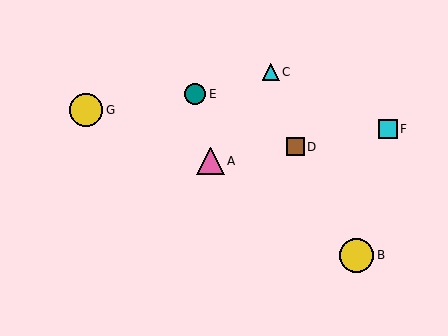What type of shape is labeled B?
Shape B is a yellow circle.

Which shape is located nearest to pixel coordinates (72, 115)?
The yellow circle (labeled G) at (86, 110) is nearest to that location.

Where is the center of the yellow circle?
The center of the yellow circle is at (86, 110).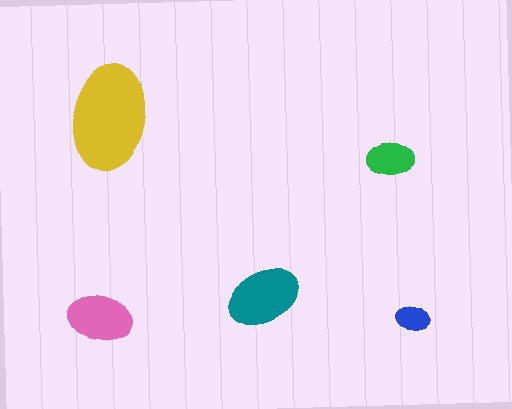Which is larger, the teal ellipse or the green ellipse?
The teal one.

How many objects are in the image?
There are 5 objects in the image.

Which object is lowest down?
The blue ellipse is bottommost.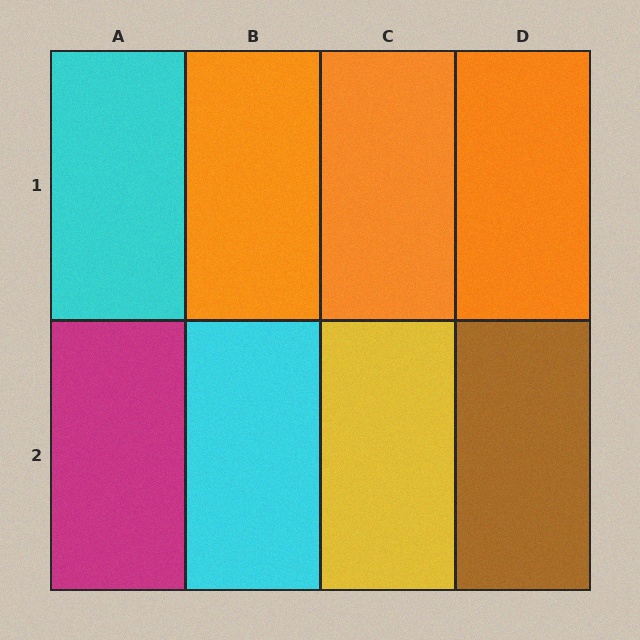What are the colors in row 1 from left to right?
Cyan, orange, orange, orange.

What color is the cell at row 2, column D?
Brown.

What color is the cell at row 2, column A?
Magenta.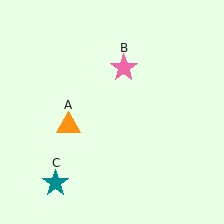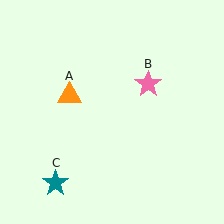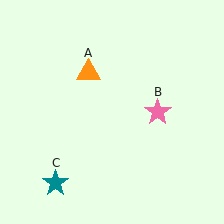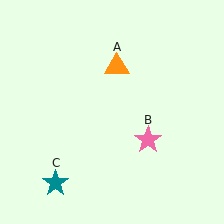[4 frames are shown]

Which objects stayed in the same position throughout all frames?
Teal star (object C) remained stationary.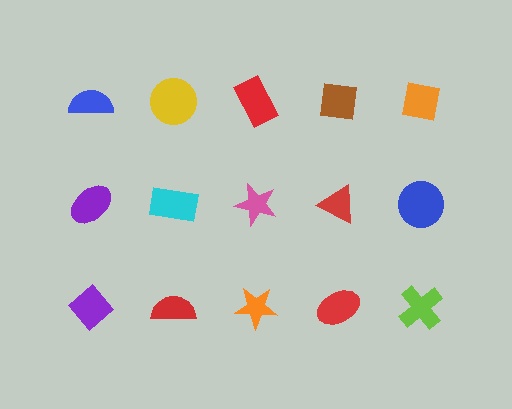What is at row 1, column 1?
A blue semicircle.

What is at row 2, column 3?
A pink star.